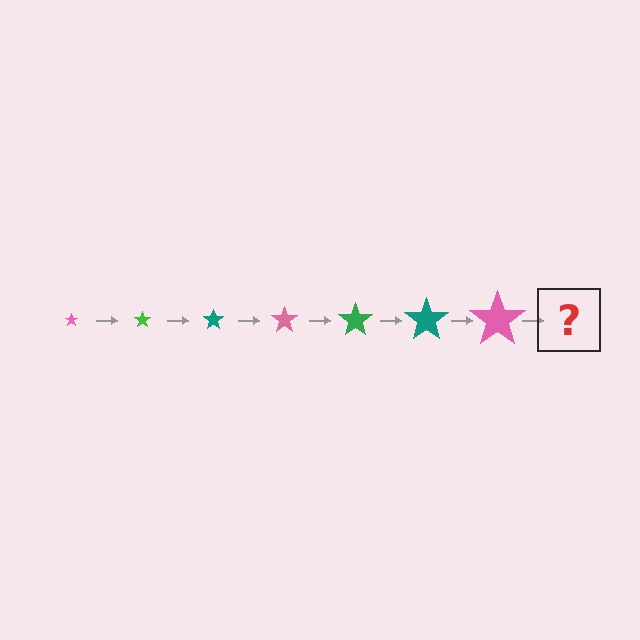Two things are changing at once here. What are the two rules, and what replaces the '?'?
The two rules are that the star grows larger each step and the color cycles through pink, green, and teal. The '?' should be a green star, larger than the previous one.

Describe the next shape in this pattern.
It should be a green star, larger than the previous one.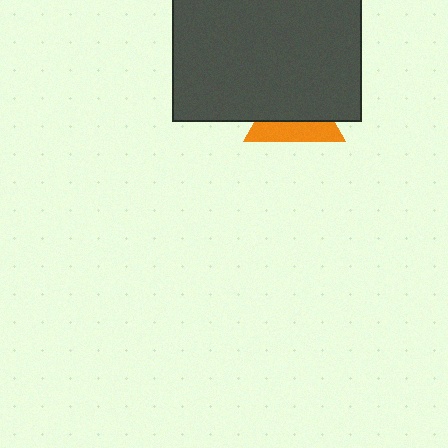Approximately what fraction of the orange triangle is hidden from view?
Roughly 60% of the orange triangle is hidden behind the dark gray rectangle.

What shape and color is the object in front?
The object in front is a dark gray rectangle.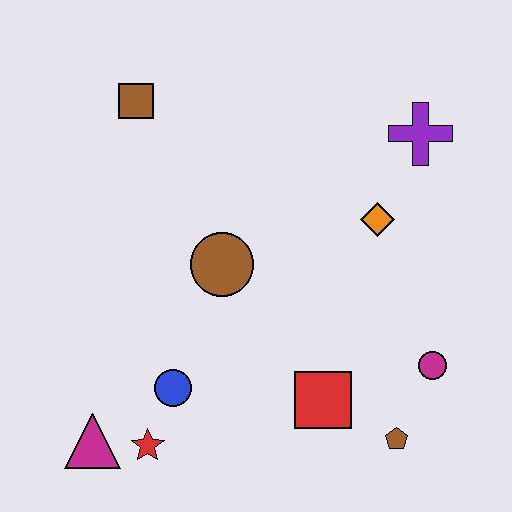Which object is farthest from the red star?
The purple cross is farthest from the red star.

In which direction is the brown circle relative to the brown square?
The brown circle is below the brown square.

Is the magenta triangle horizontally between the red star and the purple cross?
No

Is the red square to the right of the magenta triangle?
Yes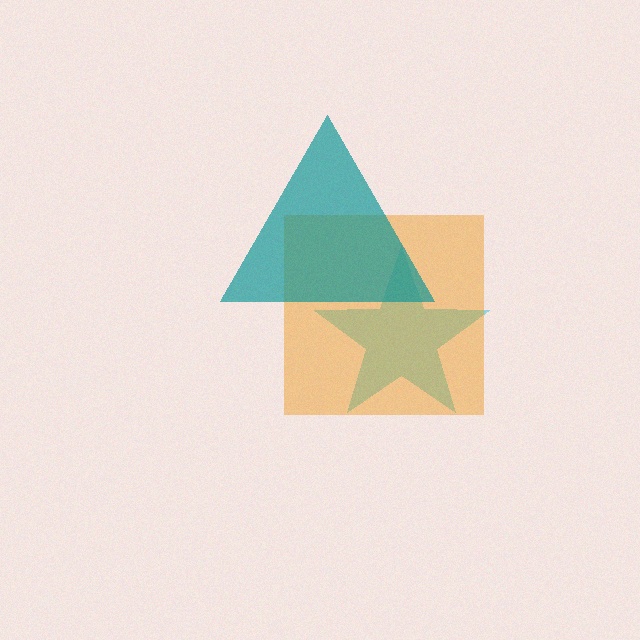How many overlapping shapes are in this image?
There are 3 overlapping shapes in the image.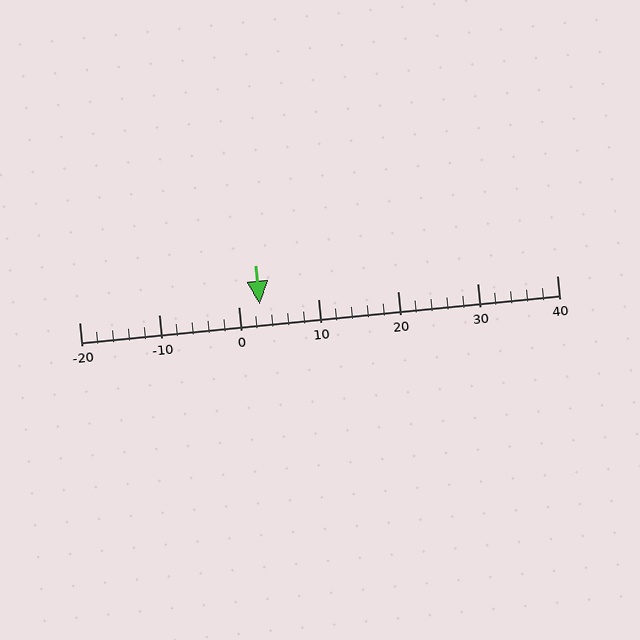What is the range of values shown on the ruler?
The ruler shows values from -20 to 40.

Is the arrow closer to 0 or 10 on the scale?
The arrow is closer to 0.